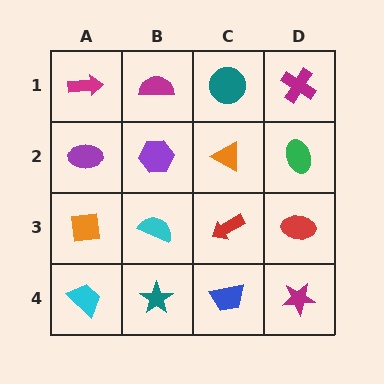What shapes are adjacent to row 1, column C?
An orange triangle (row 2, column C), a magenta semicircle (row 1, column B), a magenta cross (row 1, column D).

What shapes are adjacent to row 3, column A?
A purple ellipse (row 2, column A), a cyan trapezoid (row 4, column A), a cyan semicircle (row 3, column B).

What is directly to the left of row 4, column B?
A cyan trapezoid.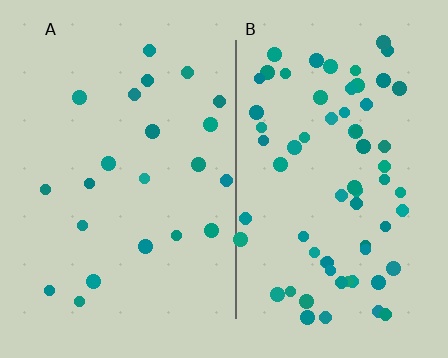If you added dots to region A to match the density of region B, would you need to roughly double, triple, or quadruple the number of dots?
Approximately triple.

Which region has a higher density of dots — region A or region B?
B (the right).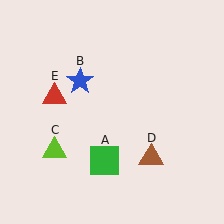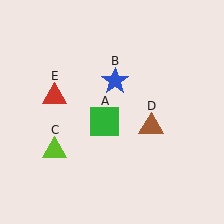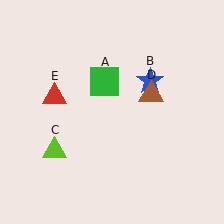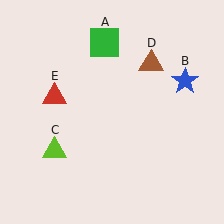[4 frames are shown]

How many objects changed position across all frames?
3 objects changed position: green square (object A), blue star (object B), brown triangle (object D).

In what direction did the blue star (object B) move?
The blue star (object B) moved right.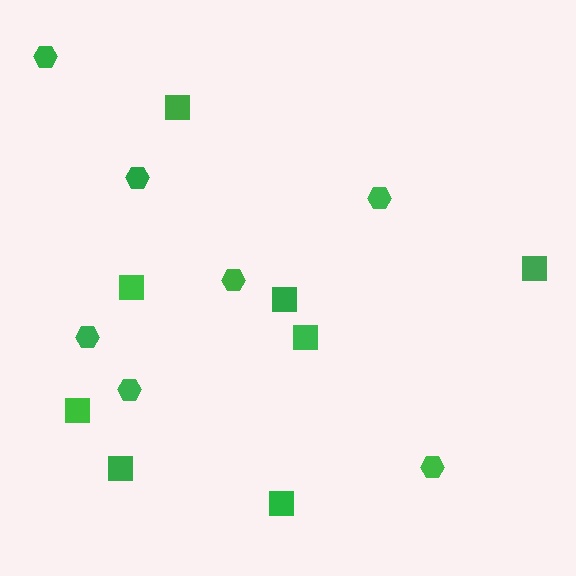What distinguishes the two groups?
There are 2 groups: one group of hexagons (7) and one group of squares (8).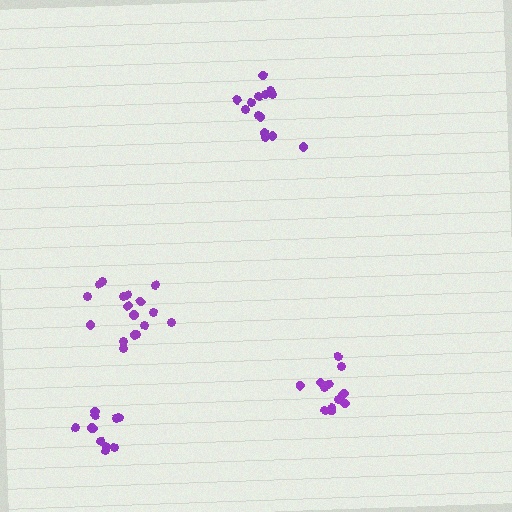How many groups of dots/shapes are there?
There are 4 groups.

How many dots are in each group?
Group 1: 14 dots, Group 2: 11 dots, Group 3: 13 dots, Group 4: 17 dots (55 total).